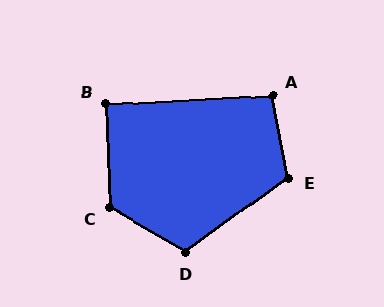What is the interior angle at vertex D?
Approximately 114 degrees (obtuse).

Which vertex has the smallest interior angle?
B, at approximately 91 degrees.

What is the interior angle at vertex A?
Approximately 98 degrees (obtuse).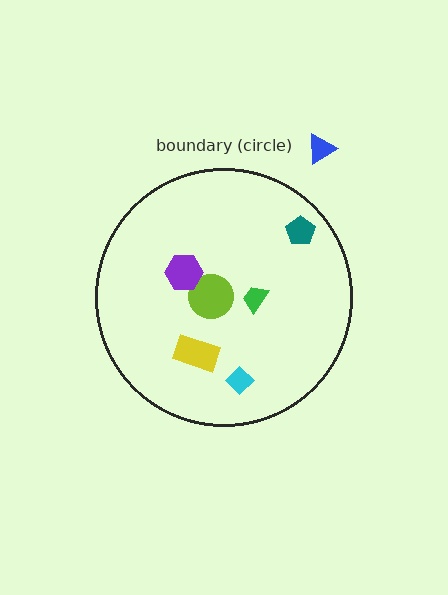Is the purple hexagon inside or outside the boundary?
Inside.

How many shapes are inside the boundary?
6 inside, 1 outside.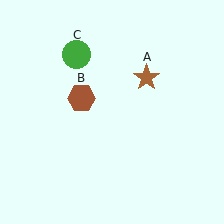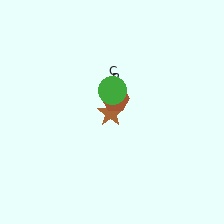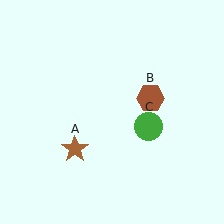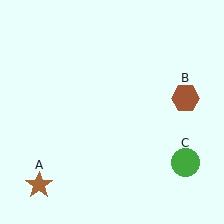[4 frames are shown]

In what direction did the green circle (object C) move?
The green circle (object C) moved down and to the right.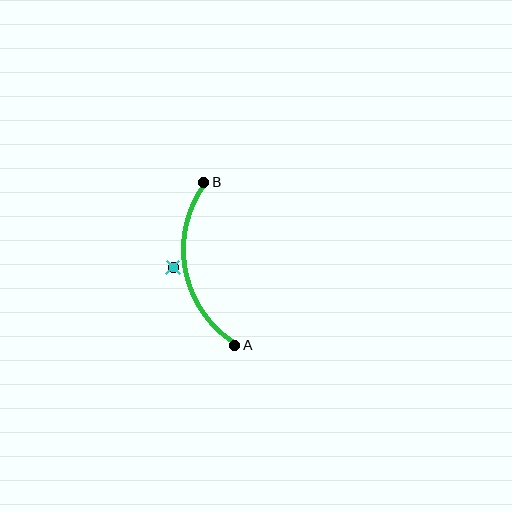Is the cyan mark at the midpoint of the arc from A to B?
No — the cyan mark does not lie on the arc at all. It sits slightly outside the curve.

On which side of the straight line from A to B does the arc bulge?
The arc bulges to the left of the straight line connecting A and B.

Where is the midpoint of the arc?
The arc midpoint is the point on the curve farthest from the straight line joining A and B. It sits to the left of that line.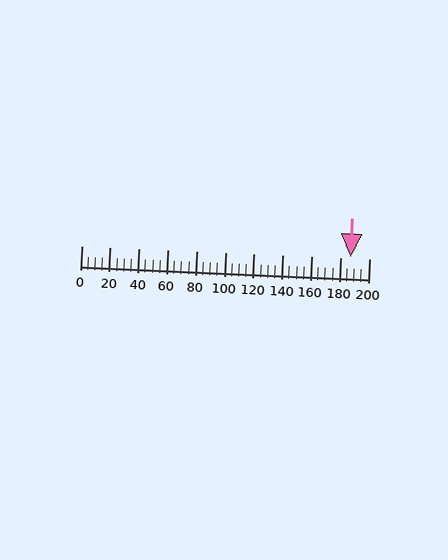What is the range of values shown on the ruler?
The ruler shows values from 0 to 200.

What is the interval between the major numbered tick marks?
The major tick marks are spaced 20 units apart.